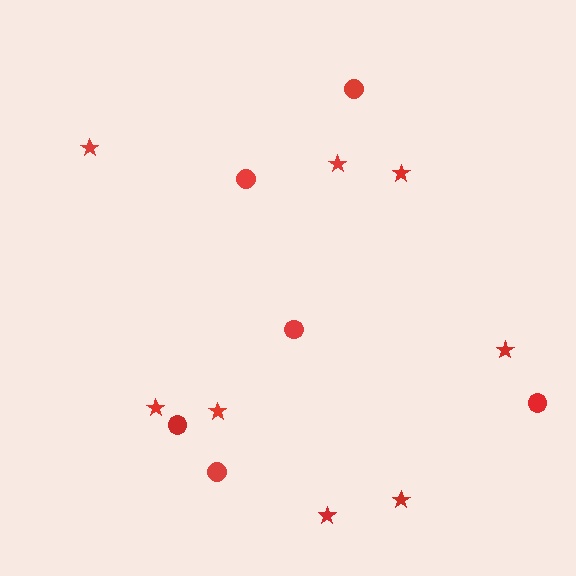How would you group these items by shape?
There are 2 groups: one group of circles (6) and one group of stars (8).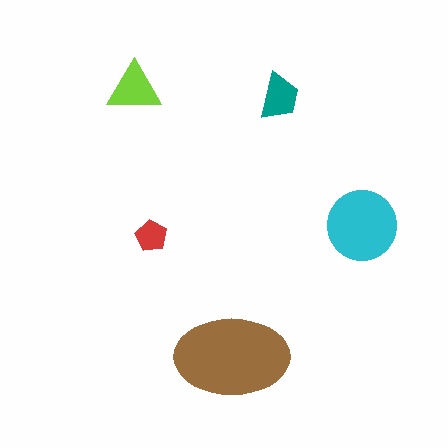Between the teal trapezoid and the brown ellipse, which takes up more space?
The brown ellipse.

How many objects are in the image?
There are 5 objects in the image.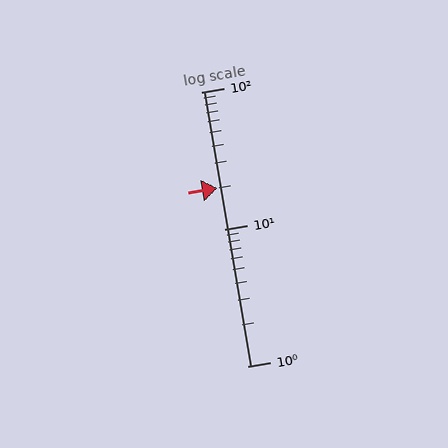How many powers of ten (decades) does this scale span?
The scale spans 2 decades, from 1 to 100.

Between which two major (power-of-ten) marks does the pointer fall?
The pointer is between 10 and 100.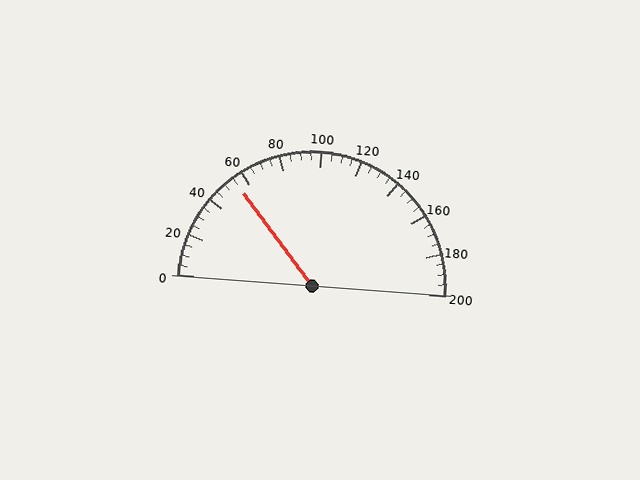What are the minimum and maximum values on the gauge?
The gauge ranges from 0 to 200.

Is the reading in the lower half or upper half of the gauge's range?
The reading is in the lower half of the range (0 to 200).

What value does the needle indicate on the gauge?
The needle indicates approximately 55.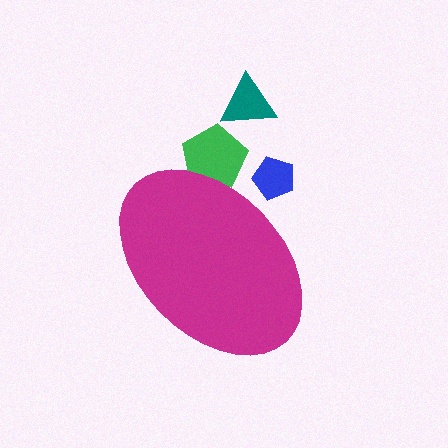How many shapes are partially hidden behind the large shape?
2 shapes are partially hidden.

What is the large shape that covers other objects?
A magenta ellipse.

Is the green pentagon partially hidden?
Yes, the green pentagon is partially hidden behind the magenta ellipse.